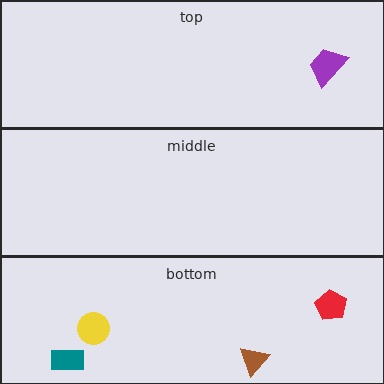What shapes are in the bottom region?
The teal rectangle, the red pentagon, the brown triangle, the yellow circle.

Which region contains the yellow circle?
The bottom region.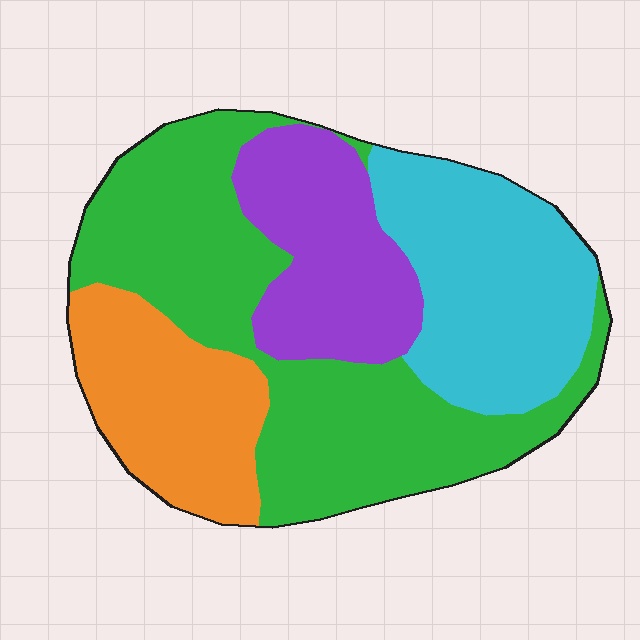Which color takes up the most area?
Green, at roughly 40%.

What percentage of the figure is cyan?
Cyan takes up about one quarter (1/4) of the figure.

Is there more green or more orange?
Green.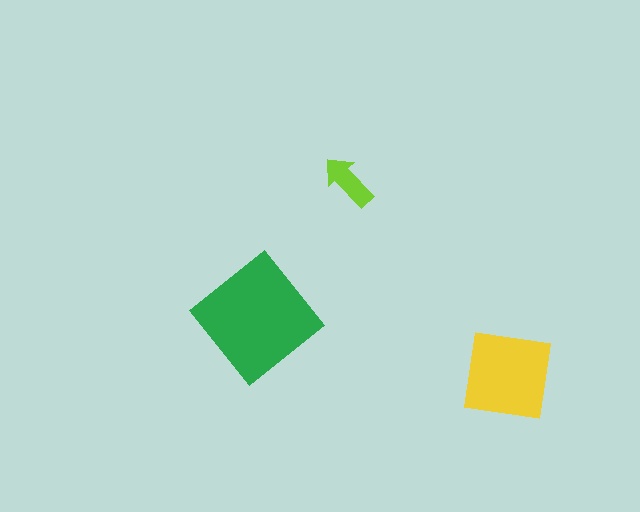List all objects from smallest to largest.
The lime arrow, the yellow square, the green diamond.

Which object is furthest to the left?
The green diamond is leftmost.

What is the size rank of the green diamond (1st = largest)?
1st.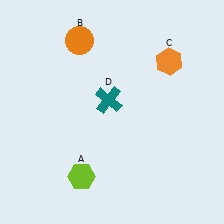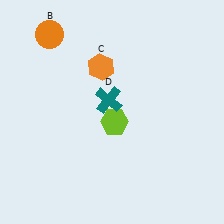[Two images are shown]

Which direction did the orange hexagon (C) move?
The orange hexagon (C) moved left.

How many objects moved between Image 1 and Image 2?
3 objects moved between the two images.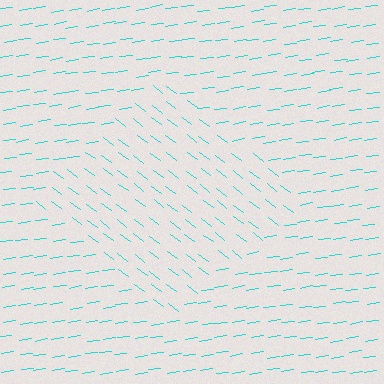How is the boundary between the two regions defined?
The boundary is defined purely by a change in line orientation (approximately 45 degrees difference). All lines are the same color and thickness.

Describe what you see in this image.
The image is filled with small cyan line segments. A diamond region in the image has lines oriented differently from the surrounding lines, creating a visible texture boundary.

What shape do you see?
I see a diamond.